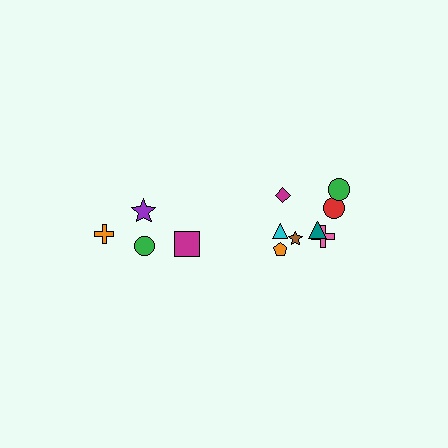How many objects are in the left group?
There are 4 objects.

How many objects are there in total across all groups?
There are 12 objects.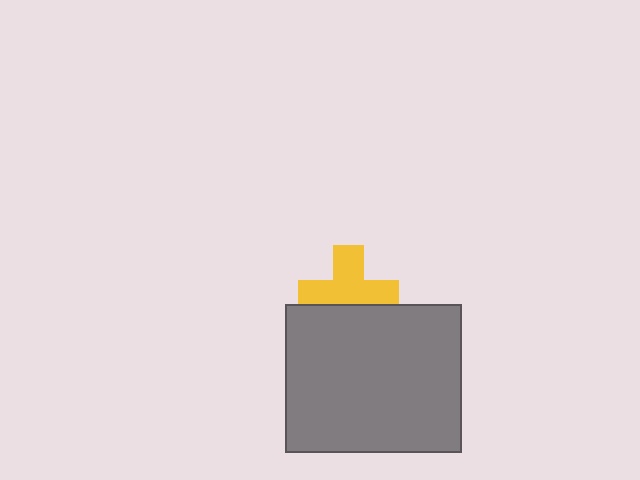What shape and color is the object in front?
The object in front is a gray rectangle.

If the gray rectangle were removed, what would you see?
You would see the complete yellow cross.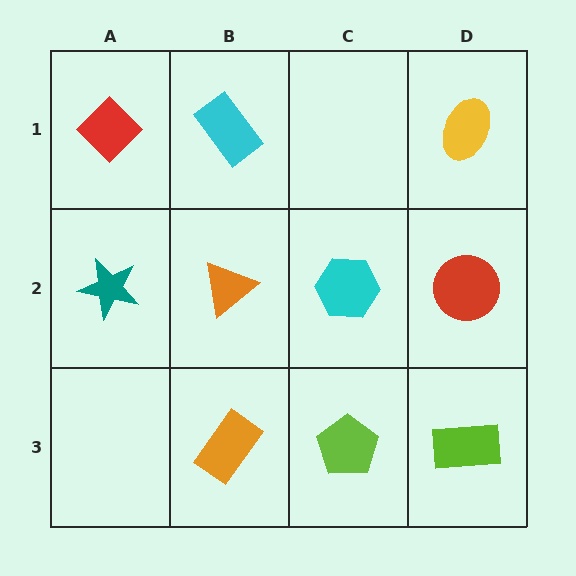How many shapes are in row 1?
3 shapes.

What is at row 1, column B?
A cyan rectangle.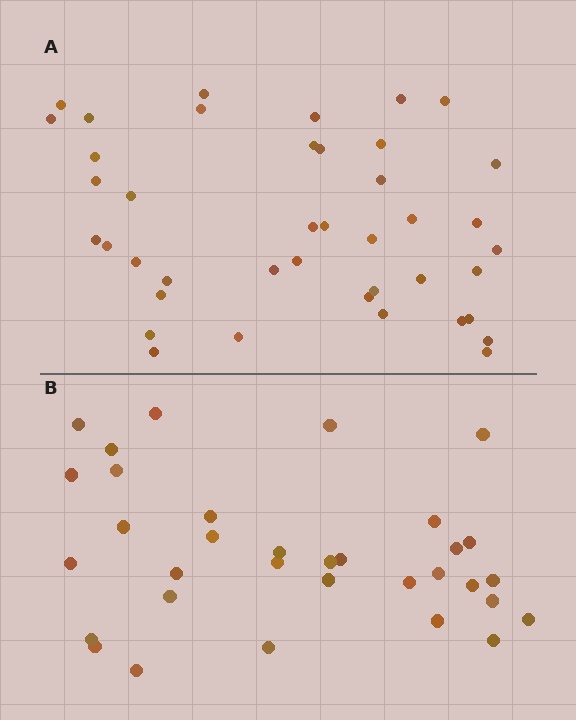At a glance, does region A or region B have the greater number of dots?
Region A (the top region) has more dots.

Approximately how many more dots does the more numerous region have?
Region A has roughly 8 or so more dots than region B.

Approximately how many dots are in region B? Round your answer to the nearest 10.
About 30 dots. (The exact count is 33, which rounds to 30.)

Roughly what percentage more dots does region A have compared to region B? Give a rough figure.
About 25% more.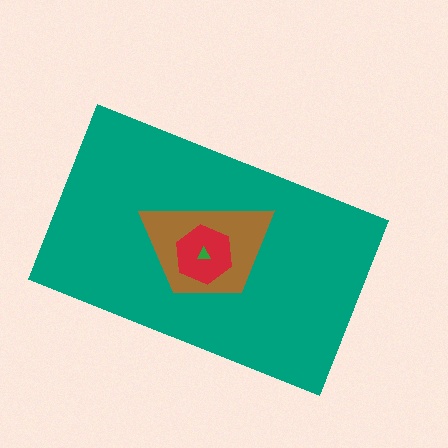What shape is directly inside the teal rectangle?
The brown trapezoid.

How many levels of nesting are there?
4.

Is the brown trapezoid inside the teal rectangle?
Yes.